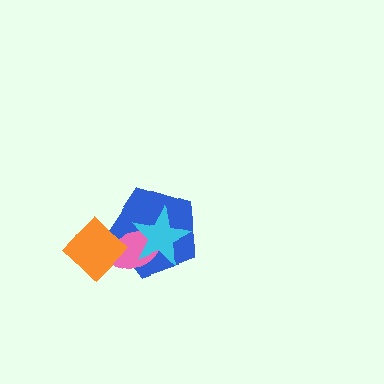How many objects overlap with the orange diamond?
2 objects overlap with the orange diamond.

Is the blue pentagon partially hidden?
Yes, it is partially covered by another shape.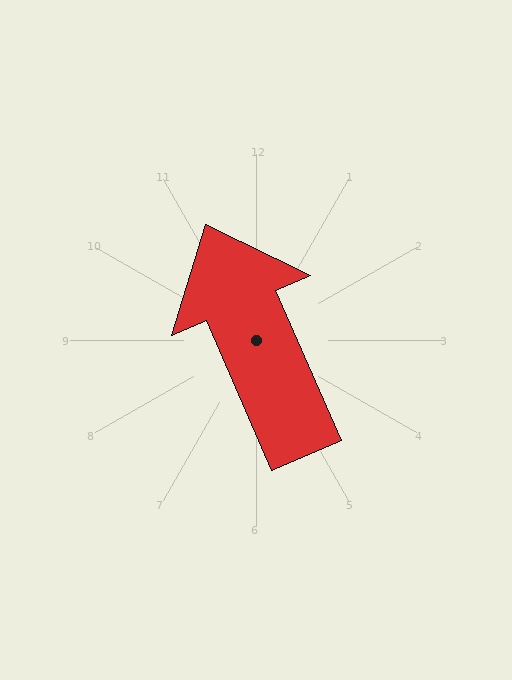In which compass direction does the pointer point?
Northwest.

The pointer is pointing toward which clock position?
Roughly 11 o'clock.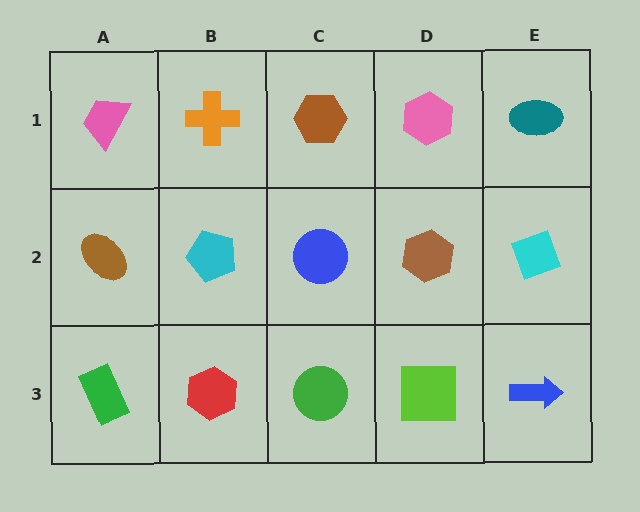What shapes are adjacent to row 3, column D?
A brown hexagon (row 2, column D), a green circle (row 3, column C), a blue arrow (row 3, column E).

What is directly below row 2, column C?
A green circle.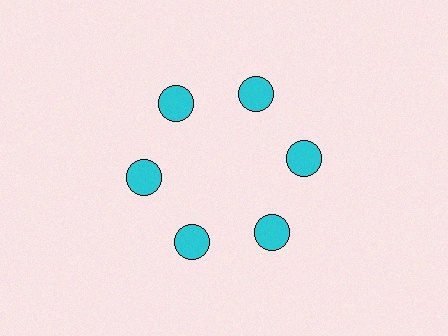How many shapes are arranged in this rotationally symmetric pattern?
There are 6 shapes, arranged in 6 groups of 1.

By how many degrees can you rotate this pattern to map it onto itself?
The pattern maps onto itself every 60 degrees of rotation.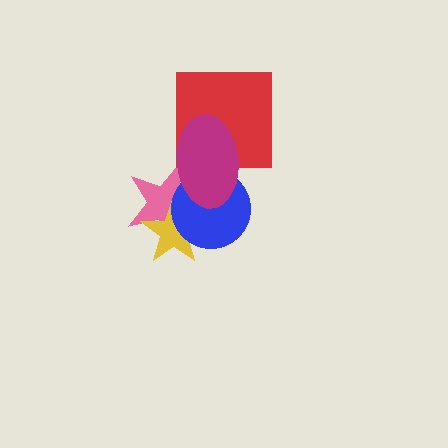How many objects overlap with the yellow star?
2 objects overlap with the yellow star.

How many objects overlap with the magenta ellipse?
3 objects overlap with the magenta ellipse.